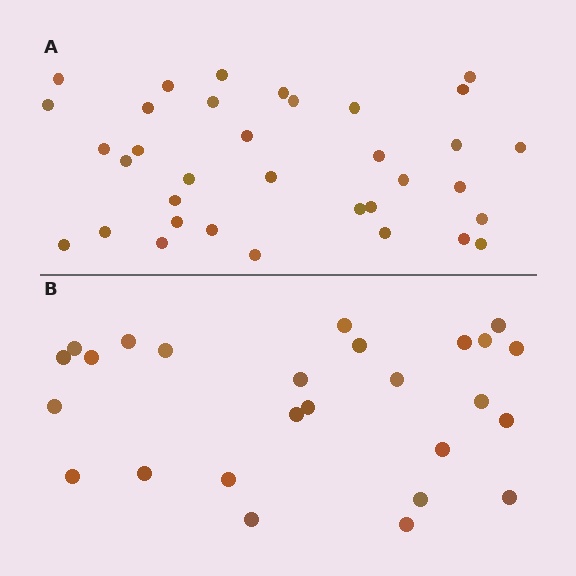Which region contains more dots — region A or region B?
Region A (the top region) has more dots.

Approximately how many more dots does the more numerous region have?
Region A has roughly 8 or so more dots than region B.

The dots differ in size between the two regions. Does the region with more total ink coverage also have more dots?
No. Region B has more total ink coverage because its dots are larger, but region A actually contains more individual dots. Total area can be misleading — the number of items is what matters here.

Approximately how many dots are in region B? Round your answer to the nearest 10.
About 30 dots. (The exact count is 26, which rounds to 30.)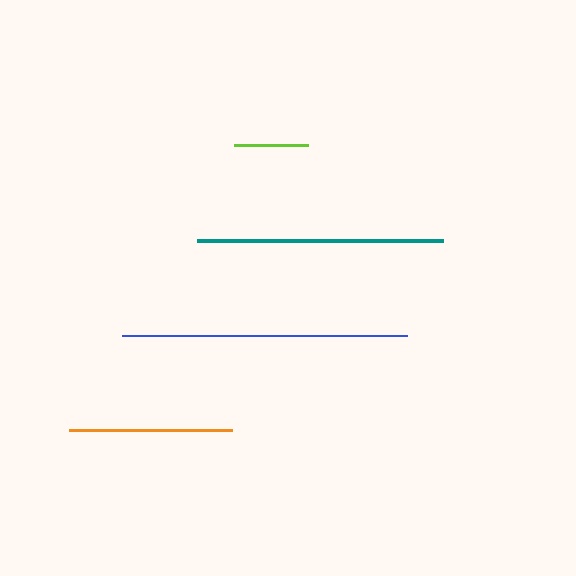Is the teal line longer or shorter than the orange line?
The teal line is longer than the orange line.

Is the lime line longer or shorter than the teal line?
The teal line is longer than the lime line.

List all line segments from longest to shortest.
From longest to shortest: blue, teal, orange, lime.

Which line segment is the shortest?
The lime line is the shortest at approximately 74 pixels.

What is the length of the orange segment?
The orange segment is approximately 163 pixels long.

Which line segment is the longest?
The blue line is the longest at approximately 285 pixels.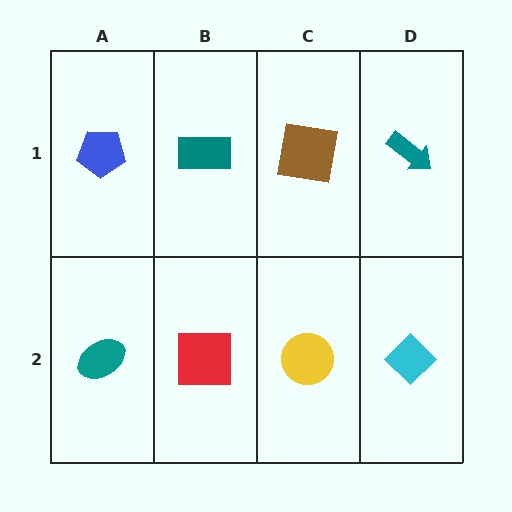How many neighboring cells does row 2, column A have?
2.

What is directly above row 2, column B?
A teal rectangle.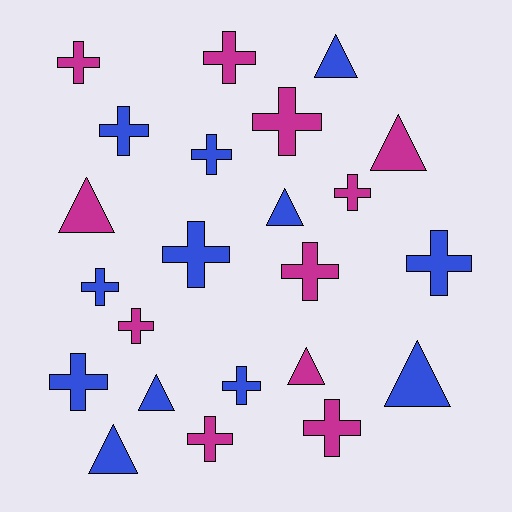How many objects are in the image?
There are 23 objects.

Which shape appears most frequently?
Cross, with 15 objects.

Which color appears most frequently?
Blue, with 12 objects.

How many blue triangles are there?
There are 5 blue triangles.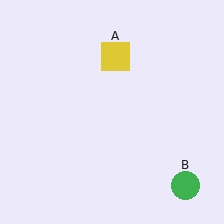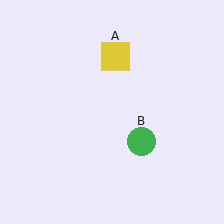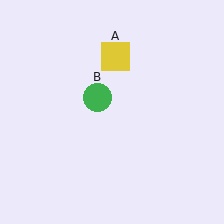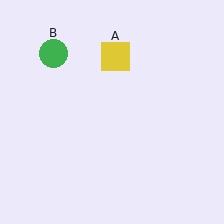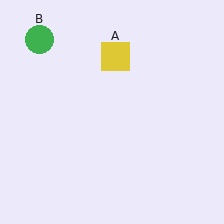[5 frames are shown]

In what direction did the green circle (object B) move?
The green circle (object B) moved up and to the left.